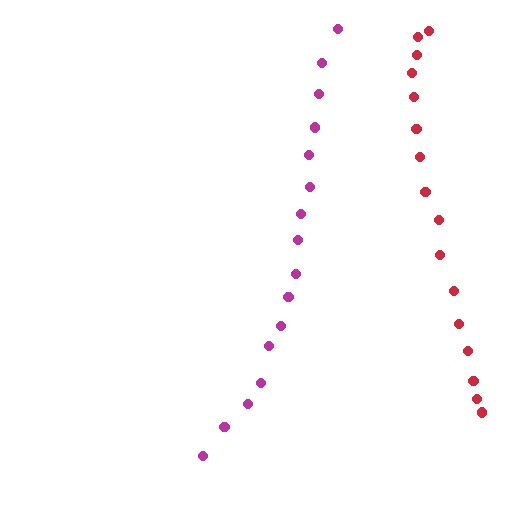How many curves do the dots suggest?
There are 2 distinct paths.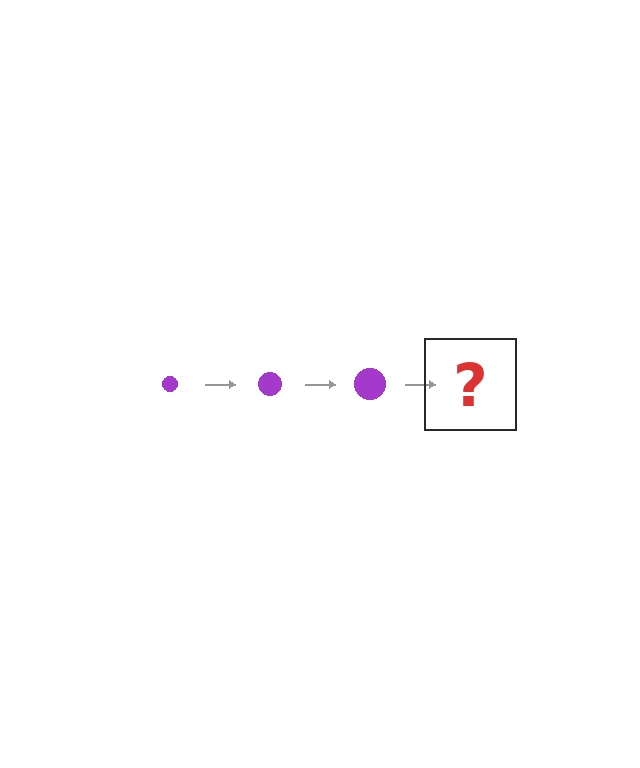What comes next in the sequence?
The next element should be a purple circle, larger than the previous one.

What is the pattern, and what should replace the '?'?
The pattern is that the circle gets progressively larger each step. The '?' should be a purple circle, larger than the previous one.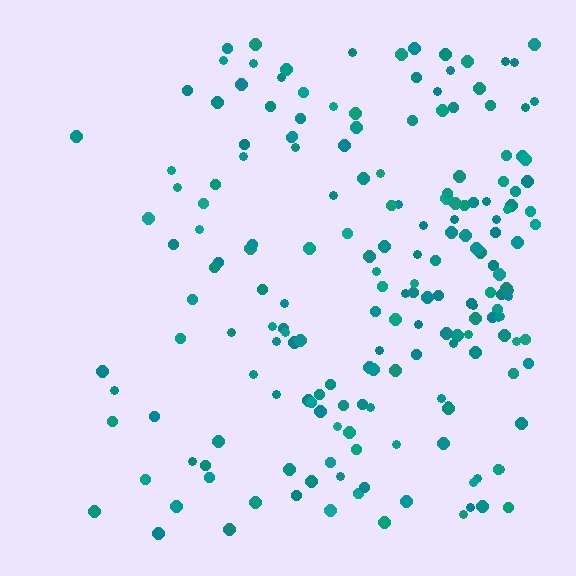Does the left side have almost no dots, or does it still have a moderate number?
Still a moderate number, just noticeably fewer than the right.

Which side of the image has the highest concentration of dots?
The right.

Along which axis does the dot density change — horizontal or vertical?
Horizontal.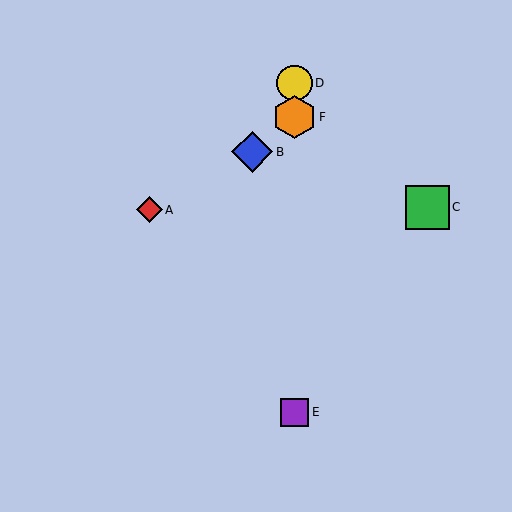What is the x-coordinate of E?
Object E is at x≈294.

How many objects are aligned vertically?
3 objects (D, E, F) are aligned vertically.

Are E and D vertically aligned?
Yes, both are at x≈294.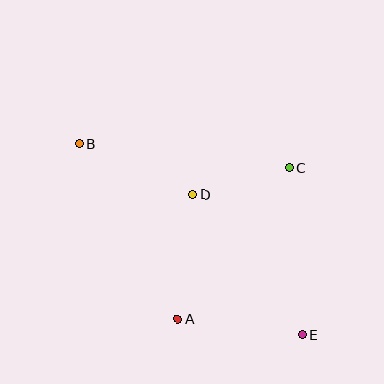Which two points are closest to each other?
Points C and D are closest to each other.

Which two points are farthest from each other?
Points B and E are farthest from each other.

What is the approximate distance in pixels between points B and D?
The distance between B and D is approximately 125 pixels.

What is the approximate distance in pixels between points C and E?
The distance between C and E is approximately 168 pixels.